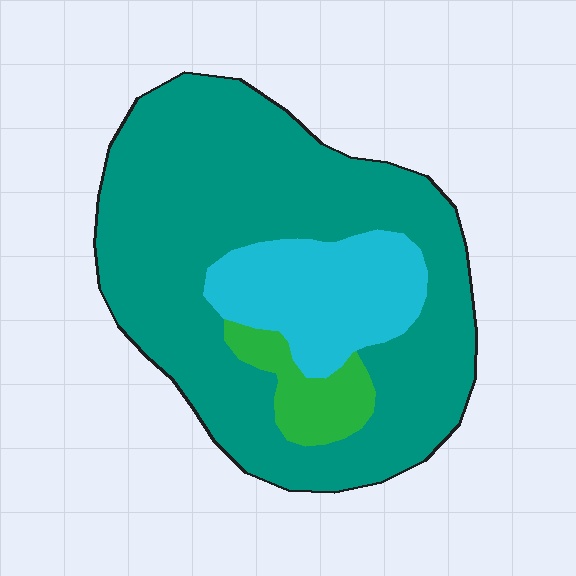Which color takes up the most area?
Teal, at roughly 75%.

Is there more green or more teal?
Teal.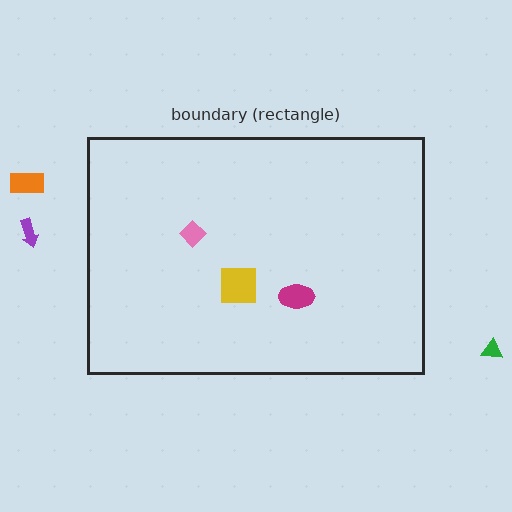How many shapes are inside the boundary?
3 inside, 3 outside.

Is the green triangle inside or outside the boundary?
Outside.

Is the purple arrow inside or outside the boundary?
Outside.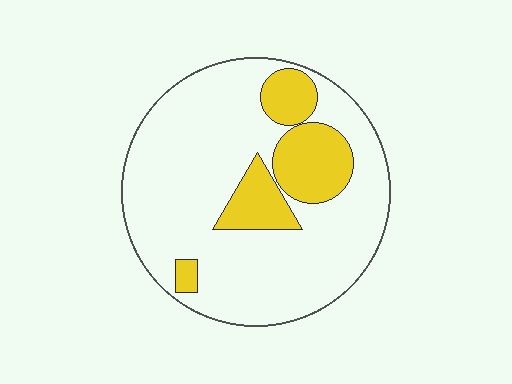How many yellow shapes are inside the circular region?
4.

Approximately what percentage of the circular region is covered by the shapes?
Approximately 20%.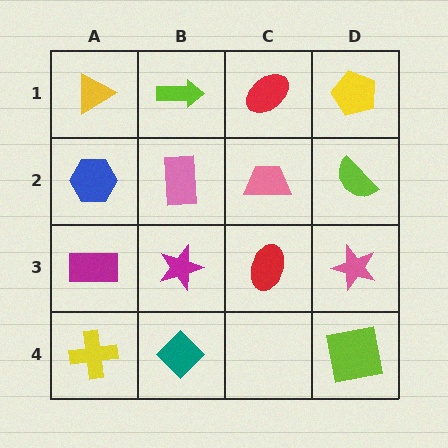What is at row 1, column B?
A lime arrow.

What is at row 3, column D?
A pink star.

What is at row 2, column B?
A pink rectangle.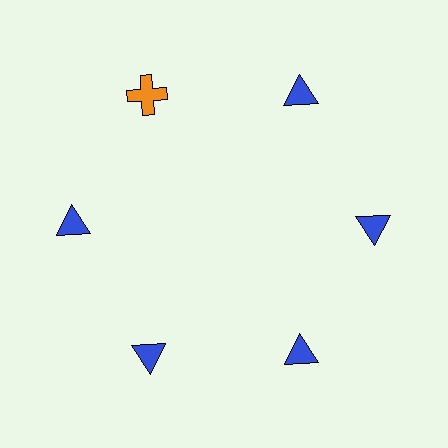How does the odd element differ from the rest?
It differs in both color (orange instead of blue) and shape (cross instead of triangle).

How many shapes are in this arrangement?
There are 6 shapes arranged in a ring pattern.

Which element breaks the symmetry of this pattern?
The orange cross at roughly the 11 o'clock position breaks the symmetry. All other shapes are blue triangles.